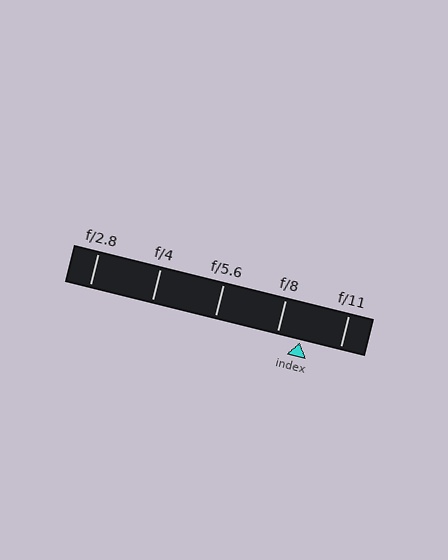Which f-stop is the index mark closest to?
The index mark is closest to f/8.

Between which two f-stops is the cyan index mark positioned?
The index mark is between f/8 and f/11.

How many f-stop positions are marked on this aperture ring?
There are 5 f-stop positions marked.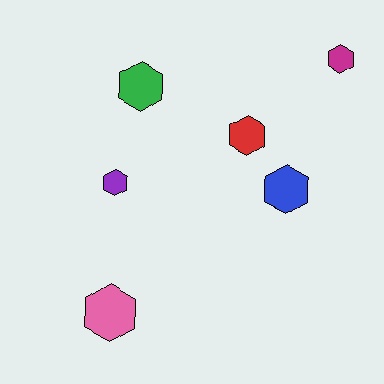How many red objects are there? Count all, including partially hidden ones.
There is 1 red object.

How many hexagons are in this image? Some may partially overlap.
There are 6 hexagons.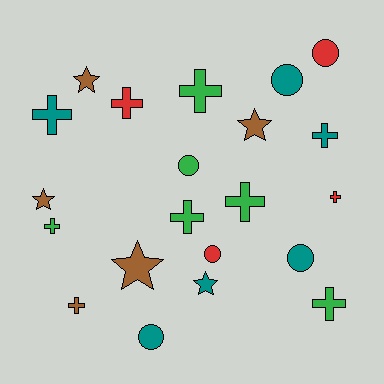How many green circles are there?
There is 1 green circle.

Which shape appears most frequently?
Cross, with 10 objects.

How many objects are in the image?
There are 21 objects.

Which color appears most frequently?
Teal, with 6 objects.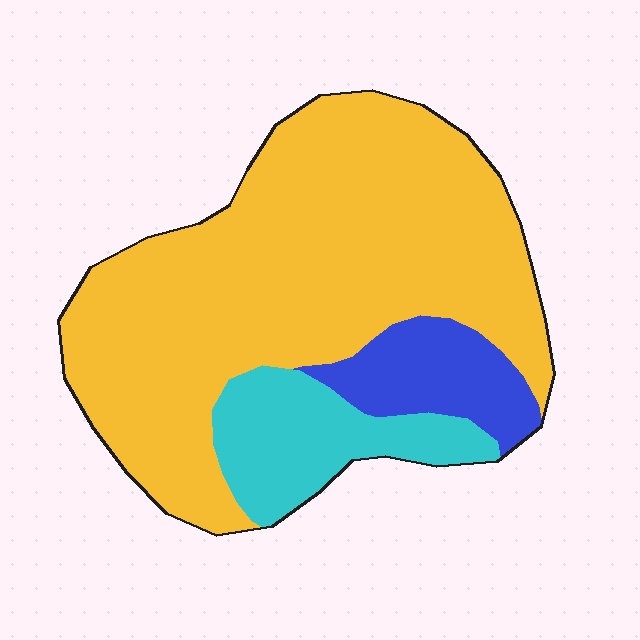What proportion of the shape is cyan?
Cyan takes up less than a sixth of the shape.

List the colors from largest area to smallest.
From largest to smallest: yellow, cyan, blue.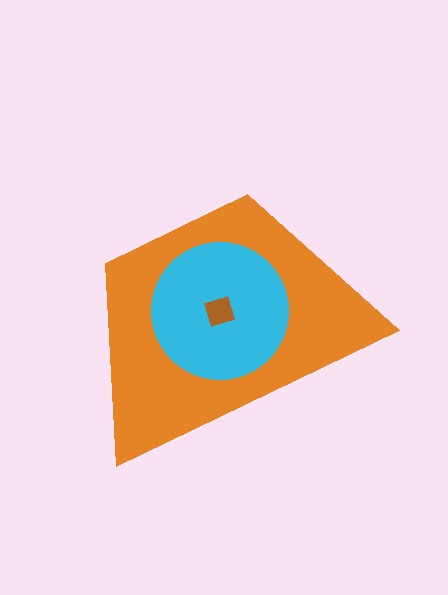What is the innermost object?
The brown diamond.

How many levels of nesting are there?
3.